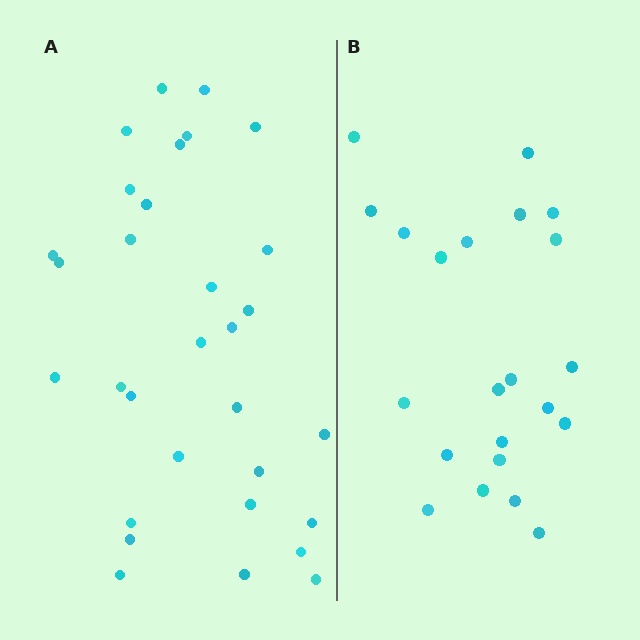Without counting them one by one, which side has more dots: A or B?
Region A (the left region) has more dots.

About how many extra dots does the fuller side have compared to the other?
Region A has roughly 8 or so more dots than region B.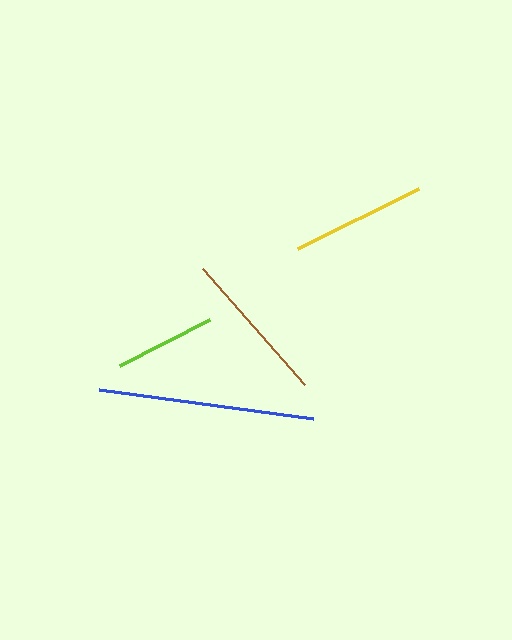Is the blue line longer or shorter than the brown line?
The blue line is longer than the brown line.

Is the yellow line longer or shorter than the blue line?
The blue line is longer than the yellow line.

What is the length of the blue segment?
The blue segment is approximately 217 pixels long.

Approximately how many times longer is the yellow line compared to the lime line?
The yellow line is approximately 1.3 times the length of the lime line.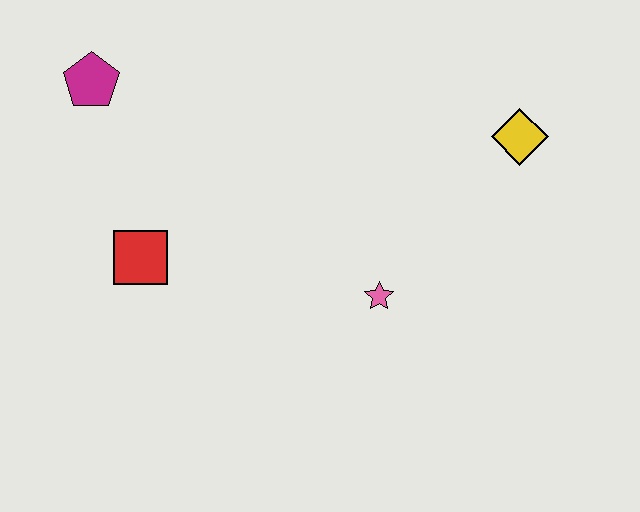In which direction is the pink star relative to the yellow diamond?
The pink star is below the yellow diamond.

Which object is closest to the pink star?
The yellow diamond is closest to the pink star.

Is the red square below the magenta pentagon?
Yes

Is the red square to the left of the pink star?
Yes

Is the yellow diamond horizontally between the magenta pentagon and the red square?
No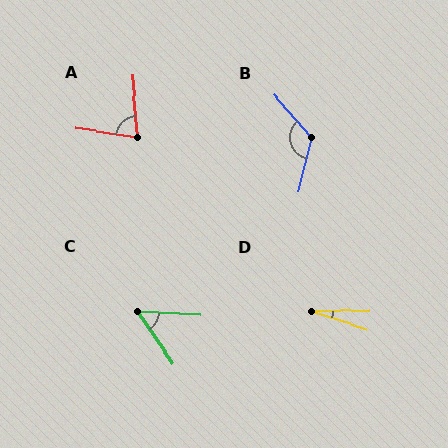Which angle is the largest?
B, at approximately 125 degrees.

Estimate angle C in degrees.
Approximately 52 degrees.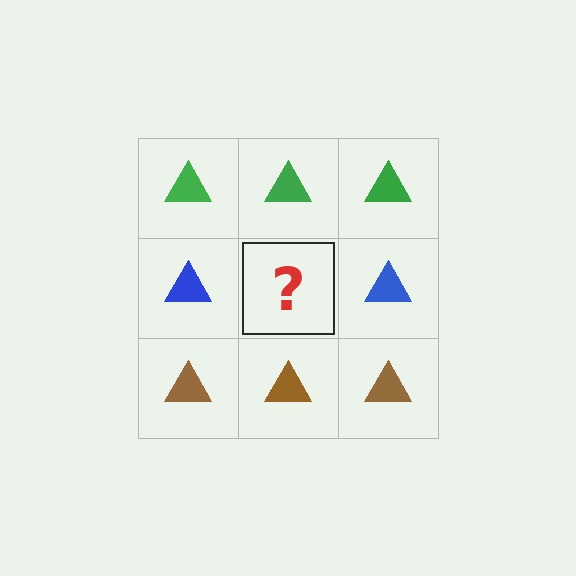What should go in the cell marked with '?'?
The missing cell should contain a blue triangle.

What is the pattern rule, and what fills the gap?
The rule is that each row has a consistent color. The gap should be filled with a blue triangle.